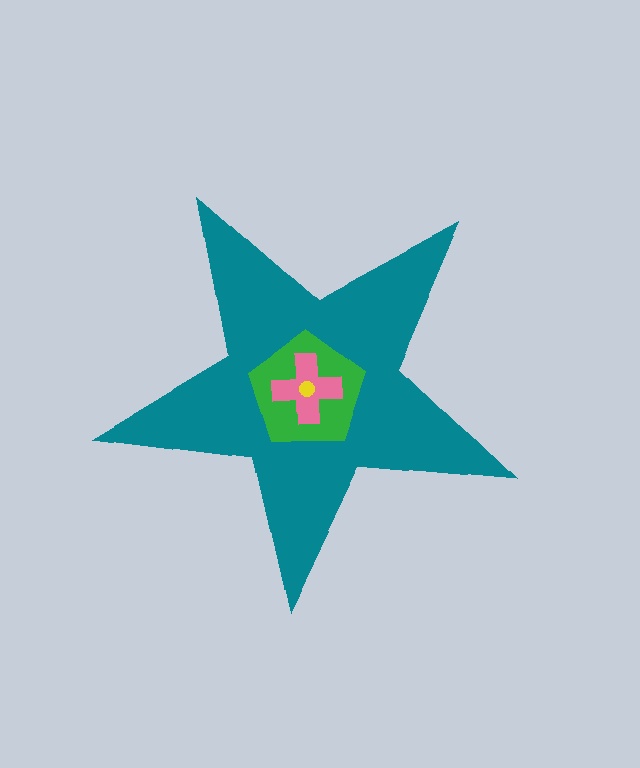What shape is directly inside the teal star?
The green pentagon.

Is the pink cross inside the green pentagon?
Yes.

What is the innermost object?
The yellow circle.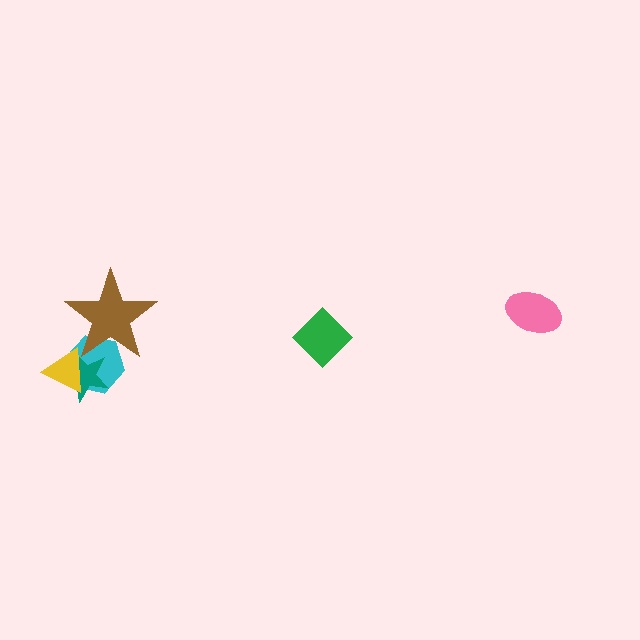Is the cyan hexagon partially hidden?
Yes, it is partially covered by another shape.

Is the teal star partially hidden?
Yes, it is partially covered by another shape.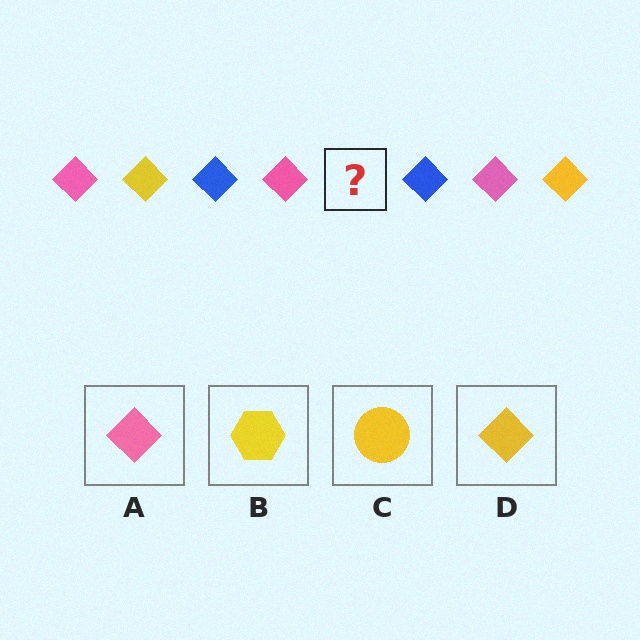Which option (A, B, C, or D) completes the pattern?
D.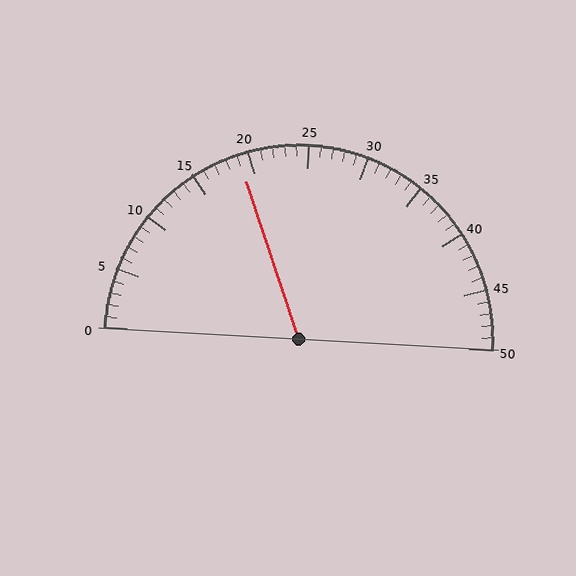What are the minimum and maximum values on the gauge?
The gauge ranges from 0 to 50.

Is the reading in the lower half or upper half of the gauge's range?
The reading is in the lower half of the range (0 to 50).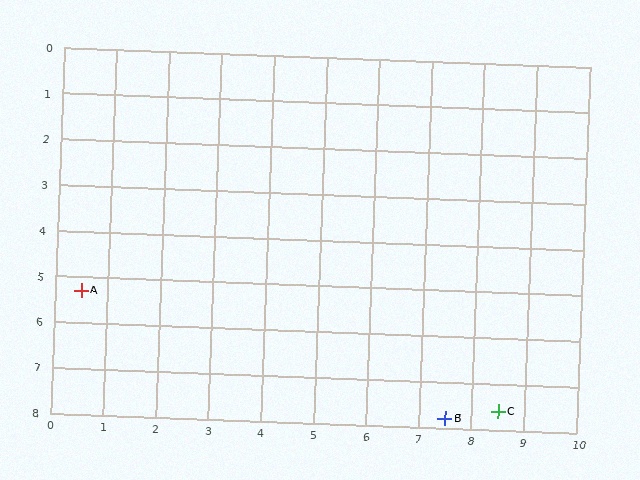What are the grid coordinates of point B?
Point B is at approximately (7.5, 7.8).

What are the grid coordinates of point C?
Point C is at approximately (8.5, 7.6).